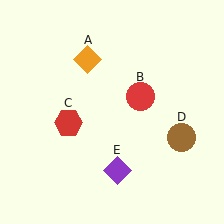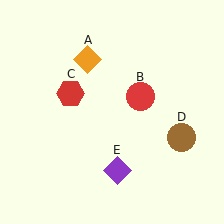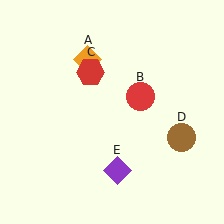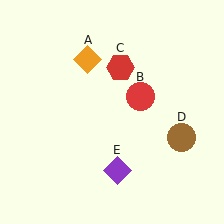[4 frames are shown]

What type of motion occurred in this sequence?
The red hexagon (object C) rotated clockwise around the center of the scene.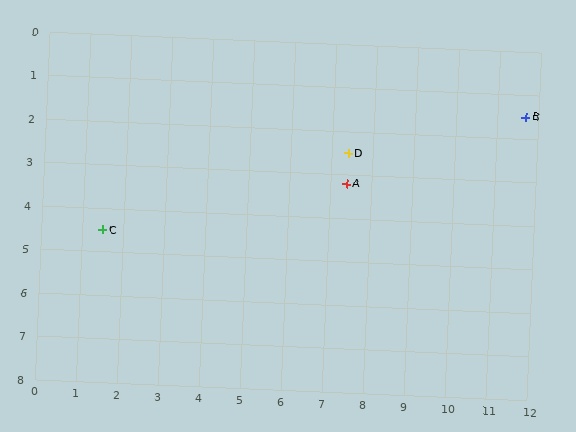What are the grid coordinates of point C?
Point C is at approximately (1.5, 4.5).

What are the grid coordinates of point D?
Point D is at approximately (7.4, 2.5).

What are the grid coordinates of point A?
Point A is at approximately (7.4, 3.2).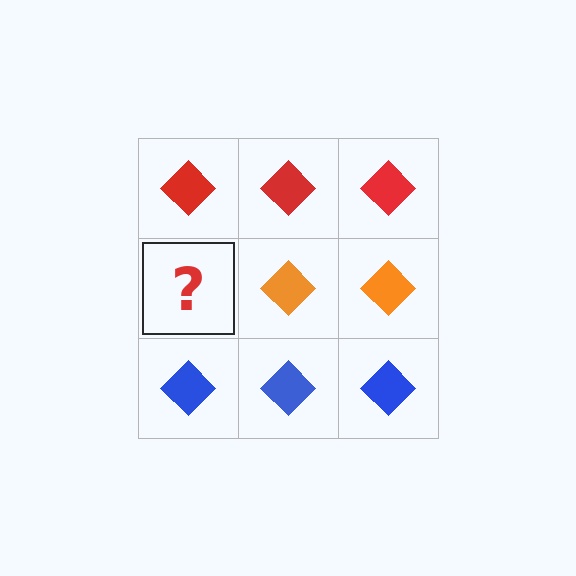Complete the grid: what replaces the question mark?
The question mark should be replaced with an orange diamond.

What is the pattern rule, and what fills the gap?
The rule is that each row has a consistent color. The gap should be filled with an orange diamond.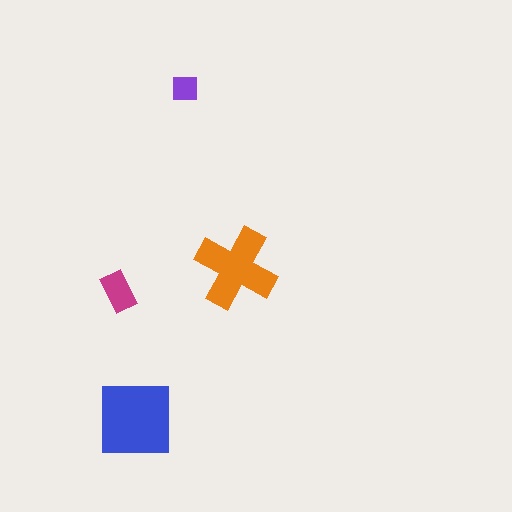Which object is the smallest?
The purple square.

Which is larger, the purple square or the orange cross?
The orange cross.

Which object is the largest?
The blue square.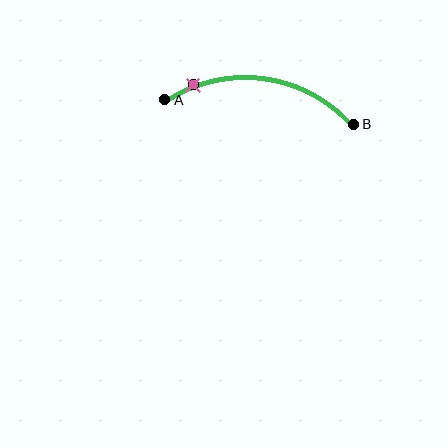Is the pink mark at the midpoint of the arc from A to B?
No. The pink mark lies on the arc but is closer to endpoint A. The arc midpoint would be at the point on the curve equidistant along the arc from both A and B.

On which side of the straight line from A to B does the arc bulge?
The arc bulges above the straight line connecting A and B.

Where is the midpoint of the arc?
The arc midpoint is the point on the curve farthest from the straight line joining A and B. It sits above that line.